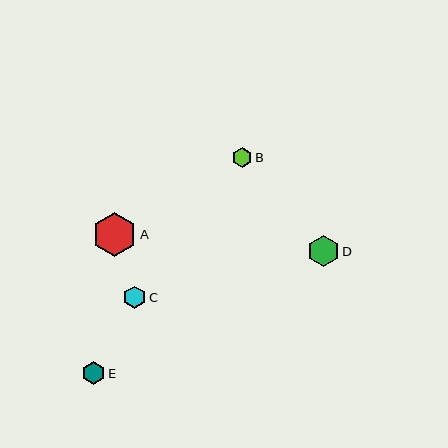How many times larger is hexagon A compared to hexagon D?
Hexagon A is approximately 1.4 times the size of hexagon D.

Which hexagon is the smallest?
Hexagon B is the smallest with a size of approximately 20 pixels.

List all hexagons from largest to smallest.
From largest to smallest: A, D, E, C, B.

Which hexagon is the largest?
Hexagon A is the largest with a size of approximately 44 pixels.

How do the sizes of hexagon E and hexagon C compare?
Hexagon E and hexagon C are approximately the same size.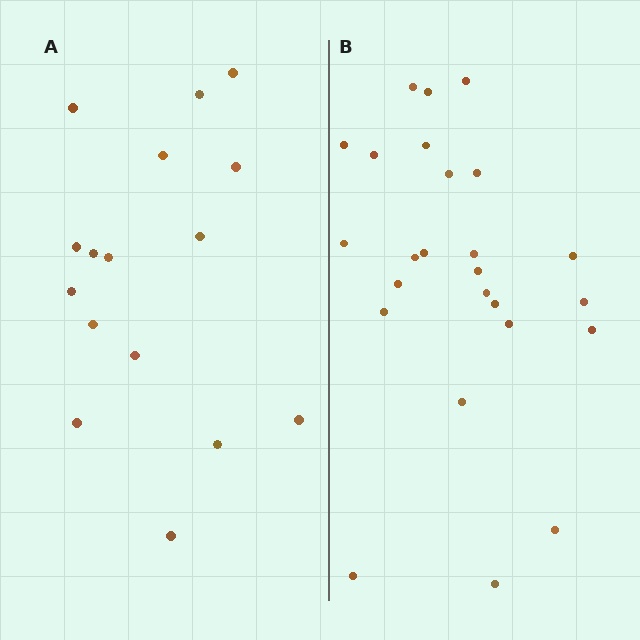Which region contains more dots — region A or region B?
Region B (the right region) has more dots.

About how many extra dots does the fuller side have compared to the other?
Region B has roughly 8 or so more dots than region A.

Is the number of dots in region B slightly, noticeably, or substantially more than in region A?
Region B has substantially more. The ratio is roughly 1.6 to 1.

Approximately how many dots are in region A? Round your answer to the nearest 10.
About 20 dots. (The exact count is 16, which rounds to 20.)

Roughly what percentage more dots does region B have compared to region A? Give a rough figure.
About 55% more.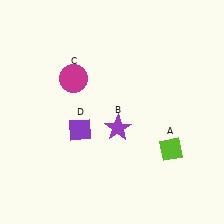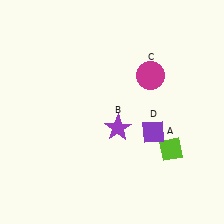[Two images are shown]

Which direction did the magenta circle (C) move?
The magenta circle (C) moved right.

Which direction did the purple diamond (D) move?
The purple diamond (D) moved right.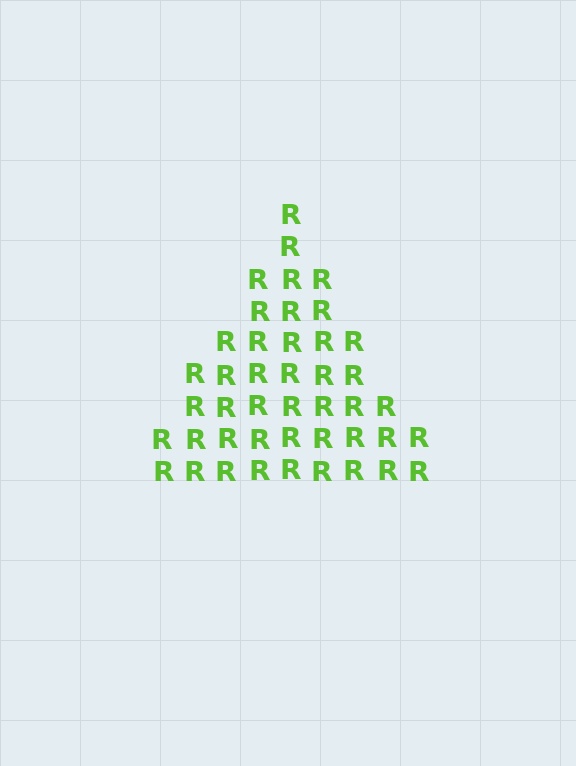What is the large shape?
The large shape is a triangle.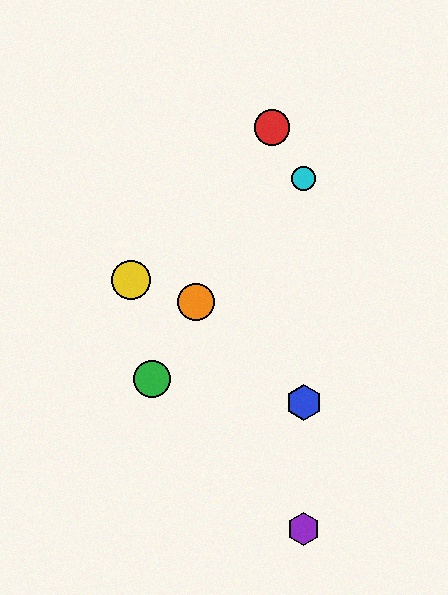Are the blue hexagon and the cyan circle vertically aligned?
Yes, both are at x≈304.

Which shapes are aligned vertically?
The blue hexagon, the purple hexagon, the cyan circle are aligned vertically.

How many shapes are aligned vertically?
3 shapes (the blue hexagon, the purple hexagon, the cyan circle) are aligned vertically.